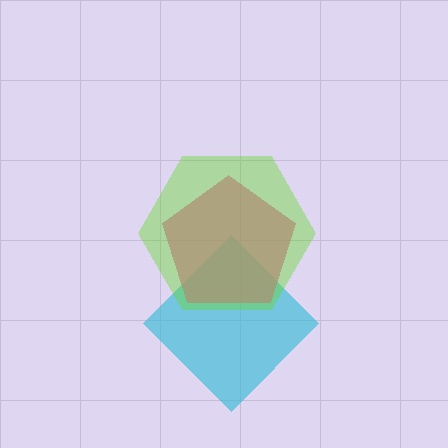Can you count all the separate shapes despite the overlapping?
Yes, there are 3 separate shapes.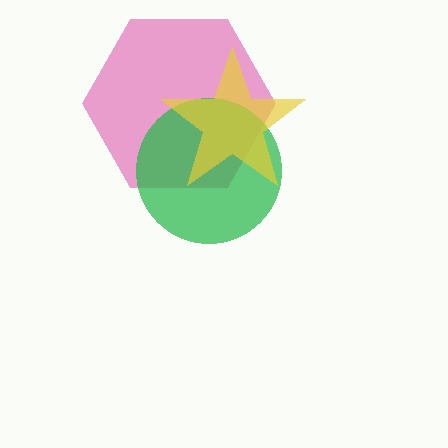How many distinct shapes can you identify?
There are 3 distinct shapes: a magenta hexagon, a green circle, a yellow star.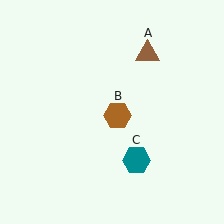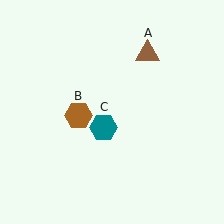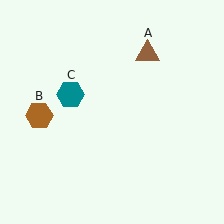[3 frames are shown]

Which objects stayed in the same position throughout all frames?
Brown triangle (object A) remained stationary.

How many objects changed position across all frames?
2 objects changed position: brown hexagon (object B), teal hexagon (object C).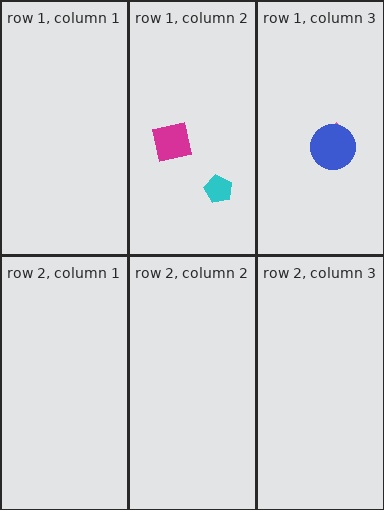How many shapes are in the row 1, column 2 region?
2.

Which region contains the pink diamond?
The row 1, column 3 region.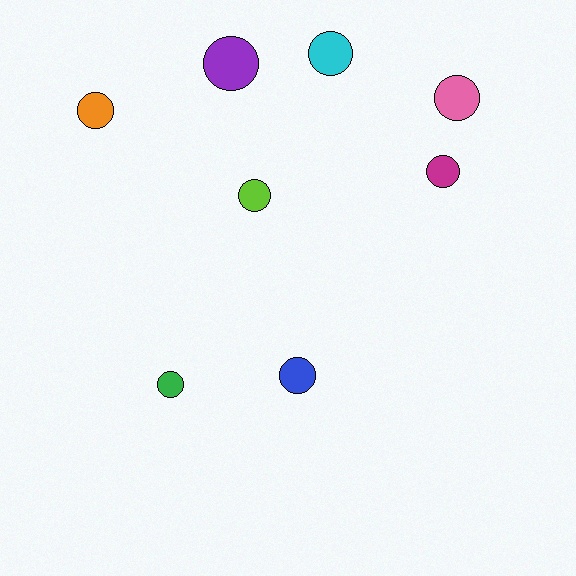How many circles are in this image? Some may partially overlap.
There are 8 circles.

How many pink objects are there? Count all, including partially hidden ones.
There is 1 pink object.